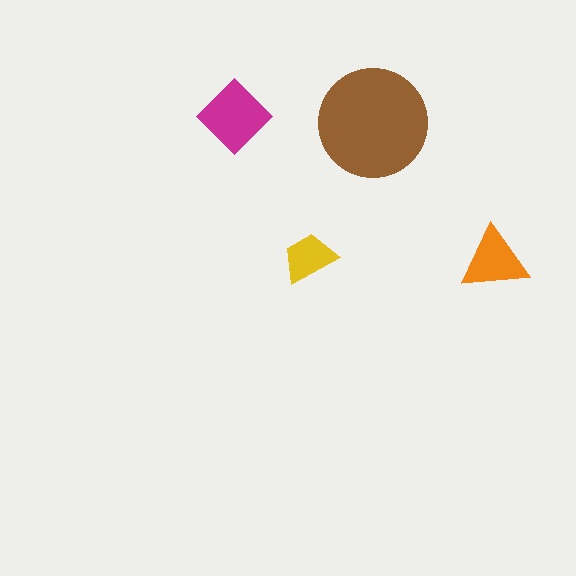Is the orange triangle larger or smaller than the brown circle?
Smaller.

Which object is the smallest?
The yellow trapezoid.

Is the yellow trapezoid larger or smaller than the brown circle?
Smaller.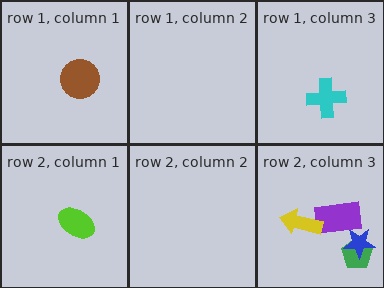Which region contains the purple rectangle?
The row 2, column 3 region.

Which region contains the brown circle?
The row 1, column 1 region.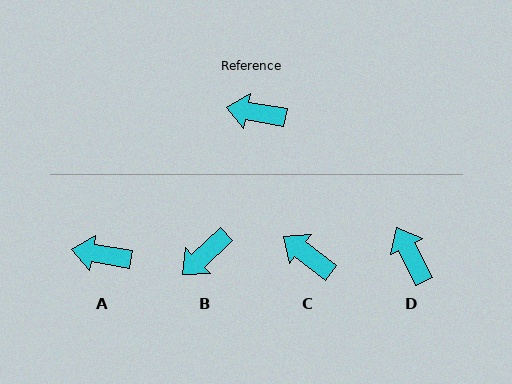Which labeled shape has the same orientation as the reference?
A.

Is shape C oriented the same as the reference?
No, it is off by about 28 degrees.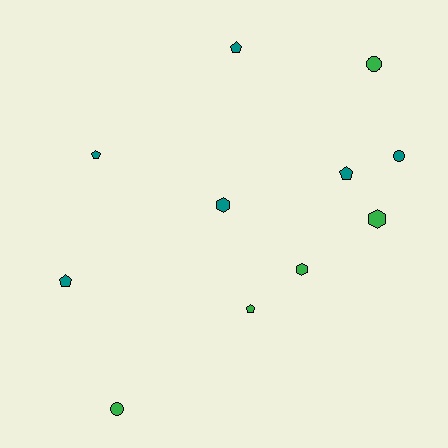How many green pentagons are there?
There is 1 green pentagon.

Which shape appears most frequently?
Pentagon, with 5 objects.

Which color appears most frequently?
Teal, with 6 objects.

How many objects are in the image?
There are 11 objects.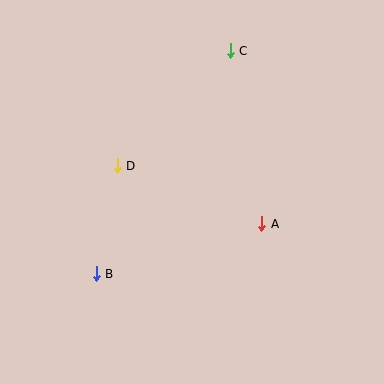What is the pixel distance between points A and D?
The distance between A and D is 155 pixels.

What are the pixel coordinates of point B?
Point B is at (96, 274).